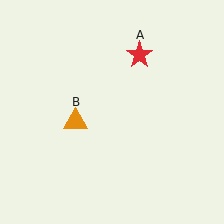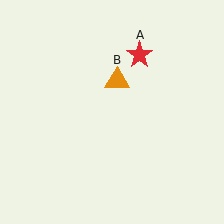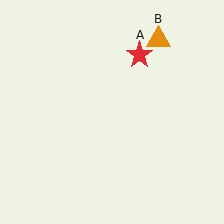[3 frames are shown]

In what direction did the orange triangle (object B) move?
The orange triangle (object B) moved up and to the right.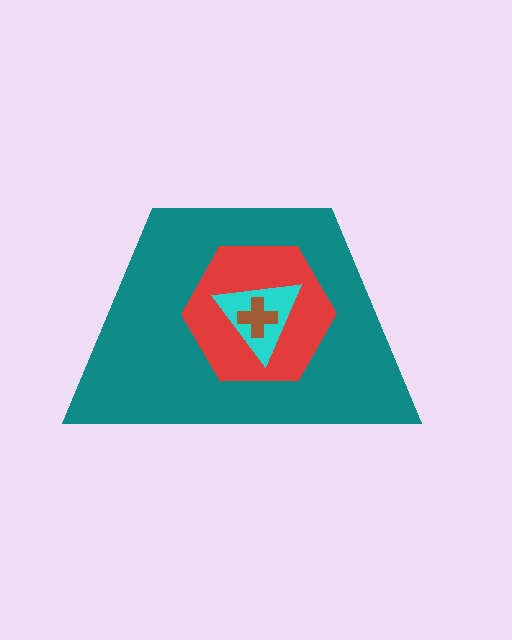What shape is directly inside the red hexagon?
The cyan triangle.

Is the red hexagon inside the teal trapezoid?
Yes.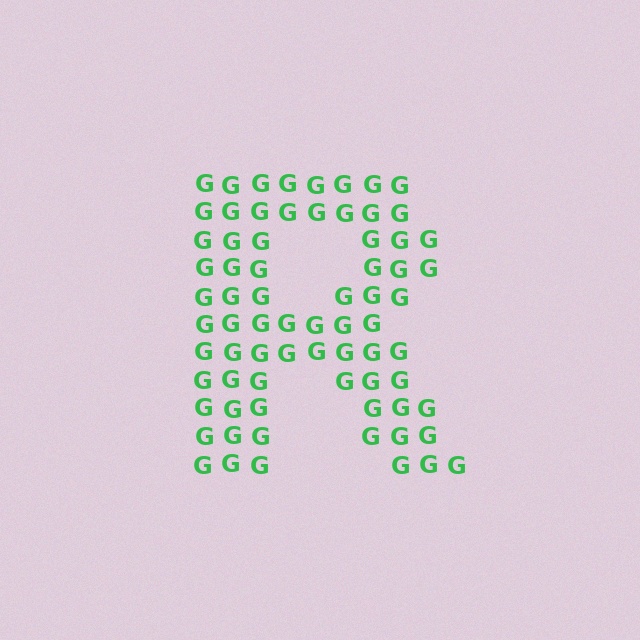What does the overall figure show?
The overall figure shows the letter R.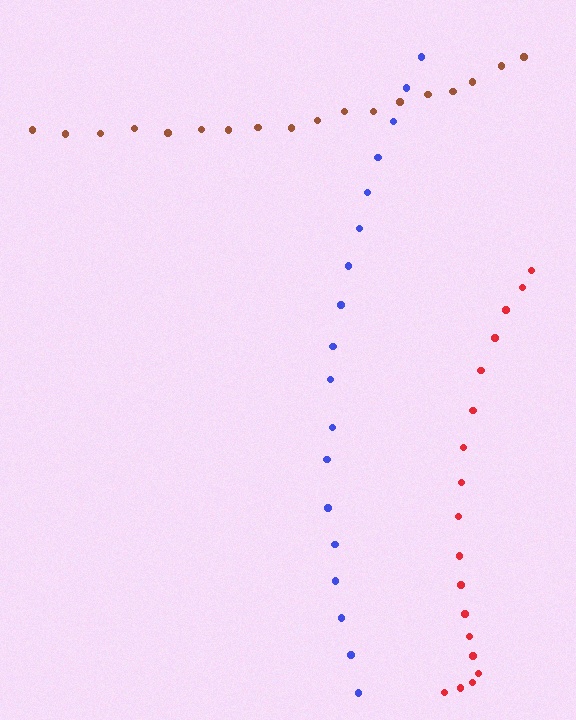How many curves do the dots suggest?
There are 3 distinct paths.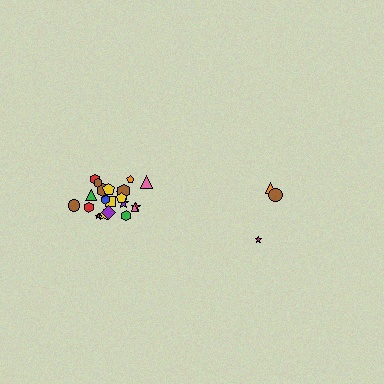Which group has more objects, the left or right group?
The left group.